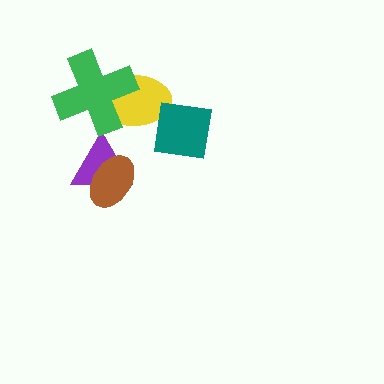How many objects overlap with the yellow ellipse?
2 objects overlap with the yellow ellipse.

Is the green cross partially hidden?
No, no other shape covers it.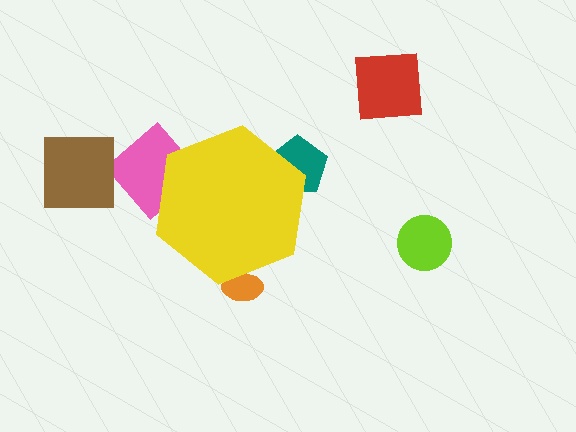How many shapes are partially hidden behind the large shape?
3 shapes are partially hidden.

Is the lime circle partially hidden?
No, the lime circle is fully visible.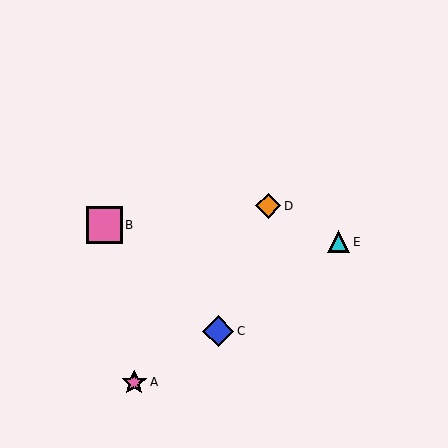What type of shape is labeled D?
Shape D is an orange diamond.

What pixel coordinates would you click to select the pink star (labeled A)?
Click at (134, 382) to select the pink star A.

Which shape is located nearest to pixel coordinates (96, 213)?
The pink square (labeled B) at (104, 225) is nearest to that location.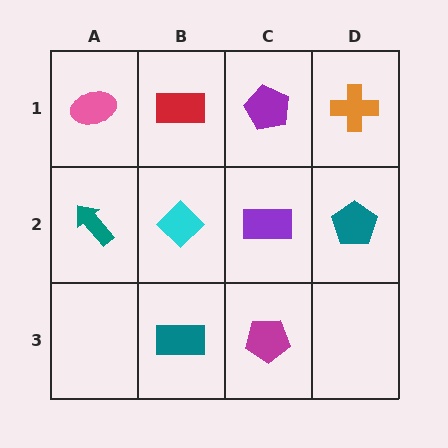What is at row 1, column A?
A pink ellipse.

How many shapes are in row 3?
2 shapes.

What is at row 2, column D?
A teal pentagon.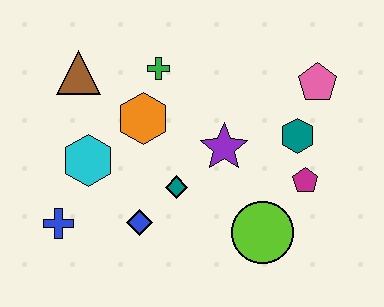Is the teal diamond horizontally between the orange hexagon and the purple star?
Yes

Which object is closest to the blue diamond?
The teal diamond is closest to the blue diamond.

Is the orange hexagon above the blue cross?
Yes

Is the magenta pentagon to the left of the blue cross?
No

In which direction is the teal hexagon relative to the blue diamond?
The teal hexagon is to the right of the blue diamond.